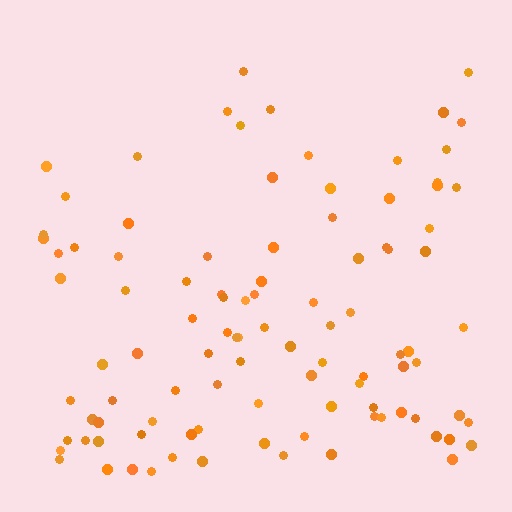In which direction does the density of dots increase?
From top to bottom, with the bottom side densest.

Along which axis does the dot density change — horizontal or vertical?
Vertical.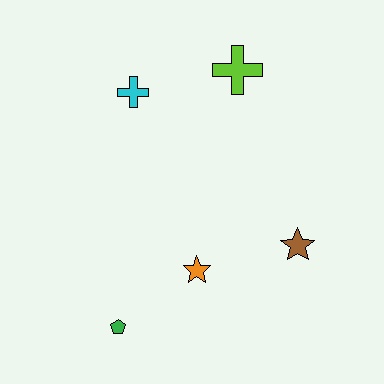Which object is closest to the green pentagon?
The orange star is closest to the green pentagon.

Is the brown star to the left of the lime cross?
No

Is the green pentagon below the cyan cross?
Yes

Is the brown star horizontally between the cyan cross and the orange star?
No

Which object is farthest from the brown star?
The cyan cross is farthest from the brown star.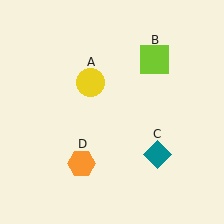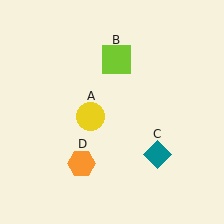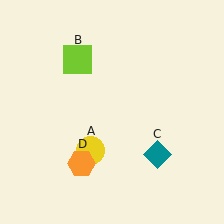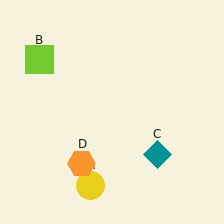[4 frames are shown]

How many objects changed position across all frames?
2 objects changed position: yellow circle (object A), lime square (object B).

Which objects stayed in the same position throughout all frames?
Teal diamond (object C) and orange hexagon (object D) remained stationary.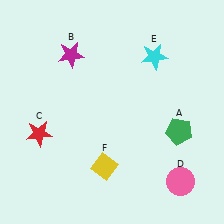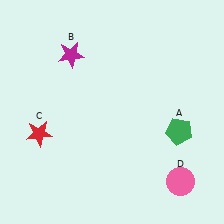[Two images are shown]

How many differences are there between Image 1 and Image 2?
There are 2 differences between the two images.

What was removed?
The cyan star (E), the yellow diamond (F) were removed in Image 2.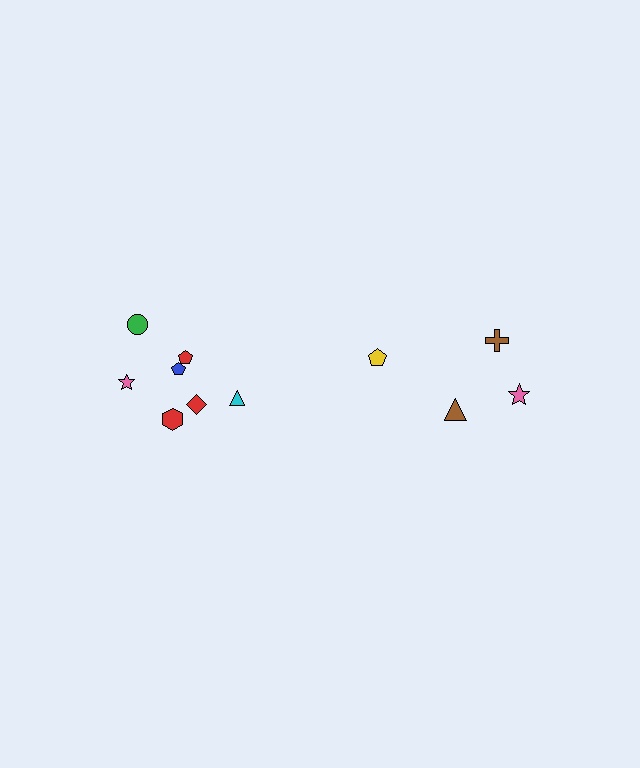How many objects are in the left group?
There are 7 objects.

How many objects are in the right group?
There are 4 objects.